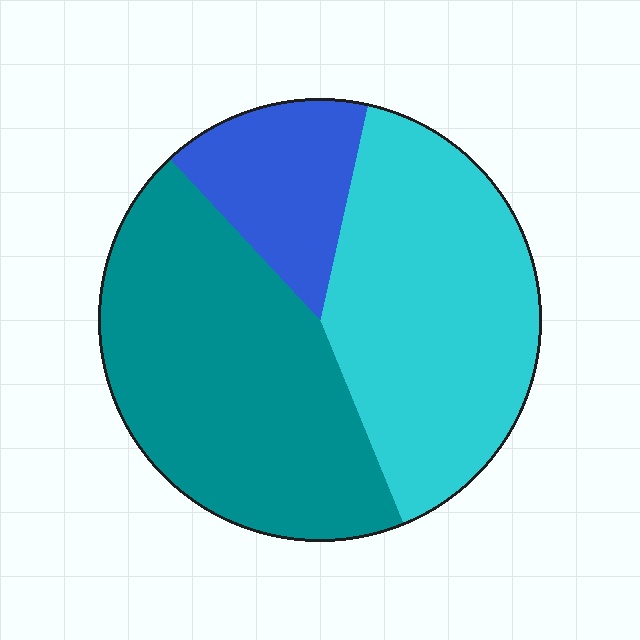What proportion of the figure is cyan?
Cyan covers roughly 40% of the figure.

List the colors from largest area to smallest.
From largest to smallest: teal, cyan, blue.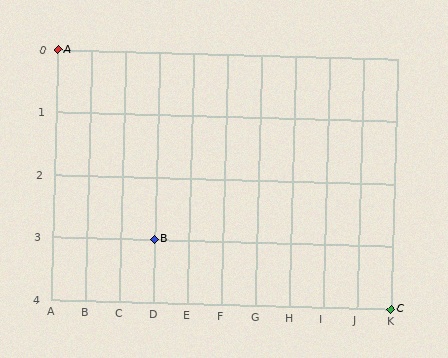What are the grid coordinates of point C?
Point C is at grid coordinates (K, 4).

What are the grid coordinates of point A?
Point A is at grid coordinates (A, 0).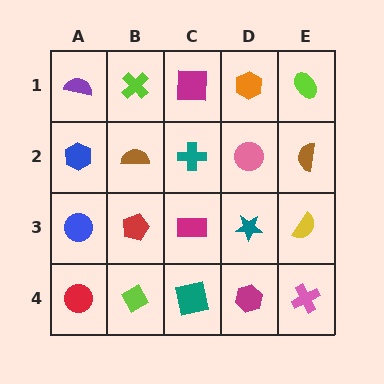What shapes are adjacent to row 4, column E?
A yellow semicircle (row 3, column E), a magenta hexagon (row 4, column D).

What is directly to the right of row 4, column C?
A magenta hexagon.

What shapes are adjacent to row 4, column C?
A magenta rectangle (row 3, column C), a lime diamond (row 4, column B), a magenta hexagon (row 4, column D).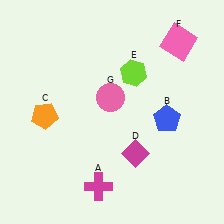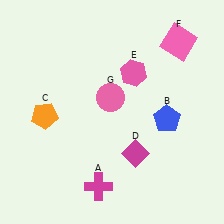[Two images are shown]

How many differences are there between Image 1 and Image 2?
There is 1 difference between the two images.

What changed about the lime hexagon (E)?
In Image 1, E is lime. In Image 2, it changed to pink.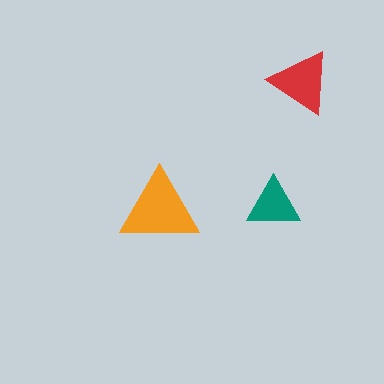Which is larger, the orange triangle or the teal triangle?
The orange one.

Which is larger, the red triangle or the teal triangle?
The red one.